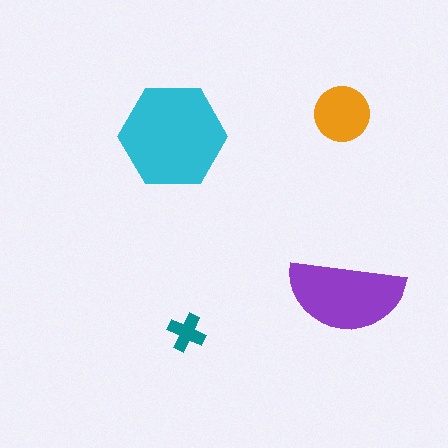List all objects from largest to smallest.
The cyan hexagon, the purple semicircle, the orange circle, the teal cross.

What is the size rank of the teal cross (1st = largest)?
4th.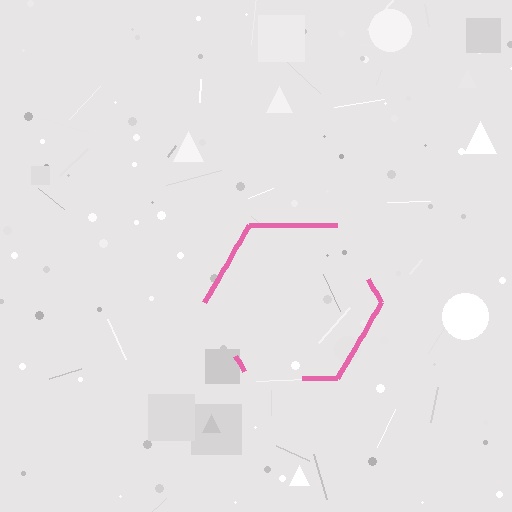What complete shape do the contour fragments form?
The contour fragments form a hexagon.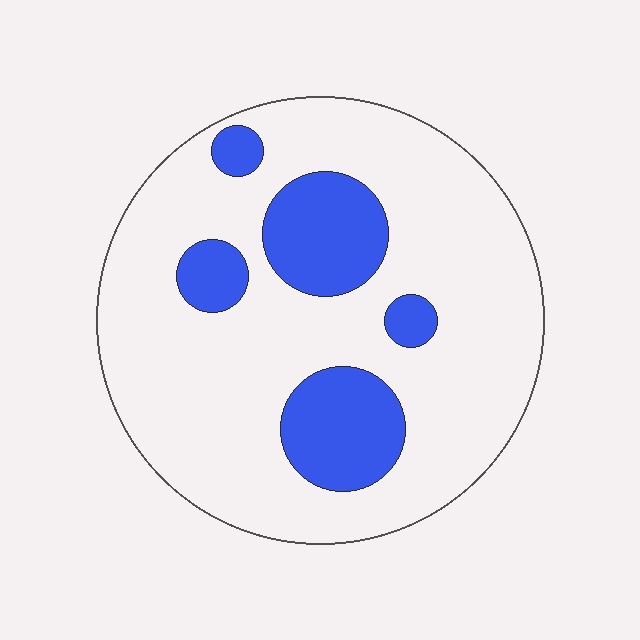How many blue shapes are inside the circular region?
5.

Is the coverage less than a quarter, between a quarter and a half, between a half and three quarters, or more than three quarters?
Less than a quarter.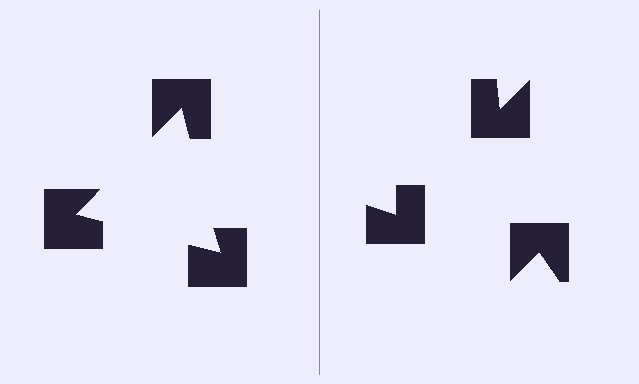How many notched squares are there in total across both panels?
6 — 3 on each side.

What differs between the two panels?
The notched squares are positioned identically on both sides; only the wedge orientations differ. On the left they align to a triangle; on the right they are misaligned.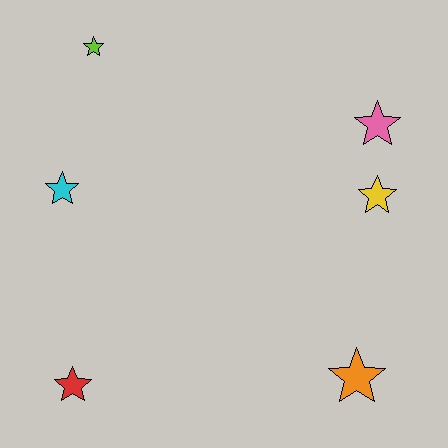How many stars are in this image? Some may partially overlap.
There are 6 stars.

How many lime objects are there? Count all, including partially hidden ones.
There is 1 lime object.